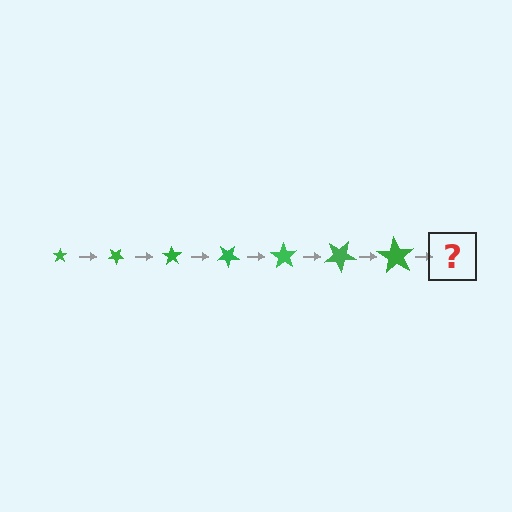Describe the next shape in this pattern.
It should be a star, larger than the previous one and rotated 245 degrees from the start.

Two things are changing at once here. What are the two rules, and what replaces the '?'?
The two rules are that the star grows larger each step and it rotates 35 degrees each step. The '?' should be a star, larger than the previous one and rotated 245 degrees from the start.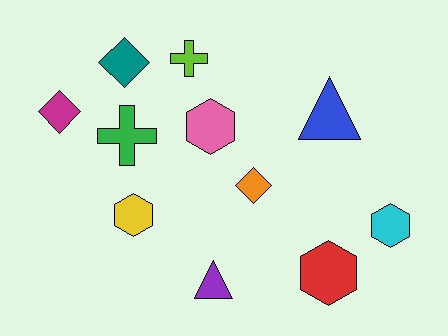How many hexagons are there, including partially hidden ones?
There are 4 hexagons.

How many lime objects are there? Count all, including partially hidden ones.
There is 1 lime object.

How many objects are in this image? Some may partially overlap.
There are 11 objects.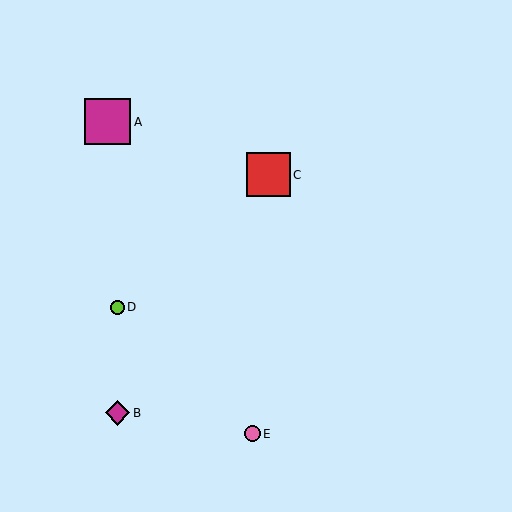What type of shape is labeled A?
Shape A is a magenta square.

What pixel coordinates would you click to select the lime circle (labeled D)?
Click at (117, 307) to select the lime circle D.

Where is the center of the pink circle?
The center of the pink circle is at (252, 434).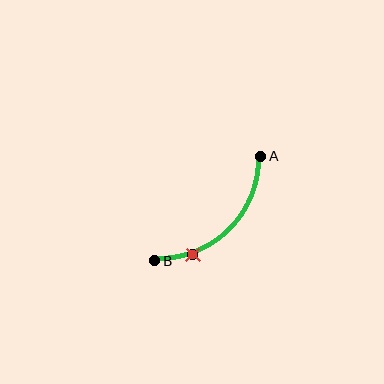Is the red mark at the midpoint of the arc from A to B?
No. The red mark lies on the arc but is closer to endpoint B. The arc midpoint would be at the point on the curve equidistant along the arc from both A and B.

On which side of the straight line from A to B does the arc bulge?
The arc bulges below and to the right of the straight line connecting A and B.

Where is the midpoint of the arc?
The arc midpoint is the point on the curve farthest from the straight line joining A and B. It sits below and to the right of that line.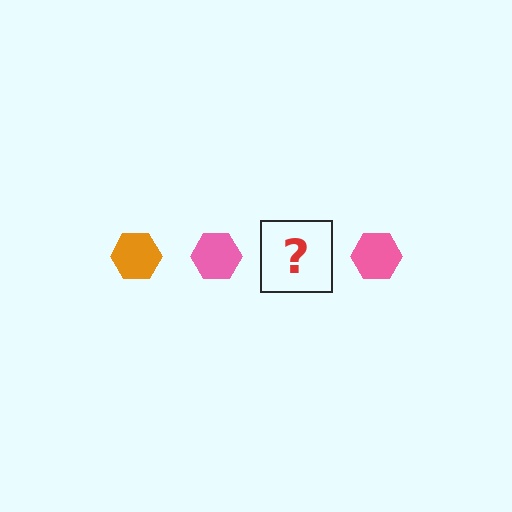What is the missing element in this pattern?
The missing element is an orange hexagon.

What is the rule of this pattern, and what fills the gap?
The rule is that the pattern cycles through orange, pink hexagons. The gap should be filled with an orange hexagon.